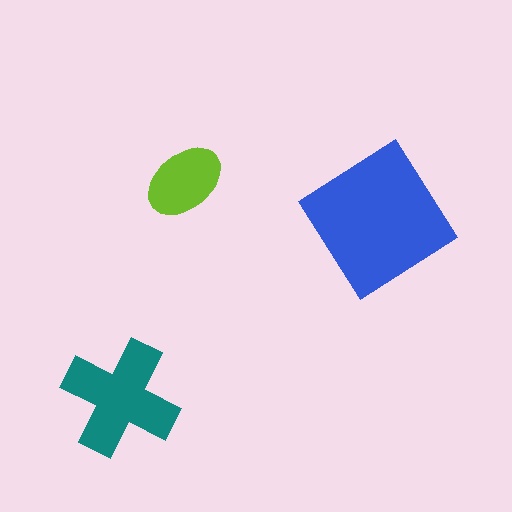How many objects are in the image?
There are 3 objects in the image.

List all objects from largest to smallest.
The blue diamond, the teal cross, the lime ellipse.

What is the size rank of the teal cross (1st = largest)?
2nd.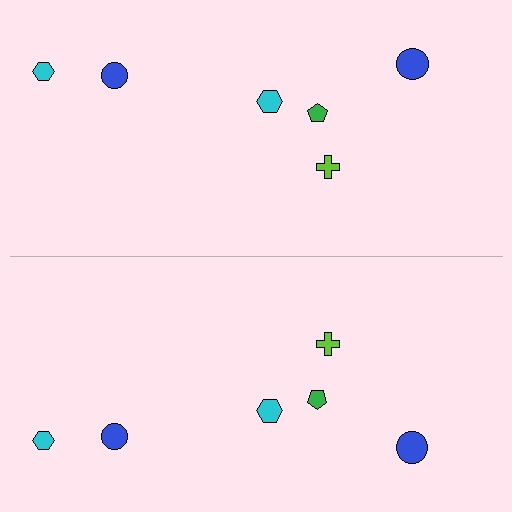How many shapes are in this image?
There are 12 shapes in this image.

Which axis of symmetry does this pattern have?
The pattern has a horizontal axis of symmetry running through the center of the image.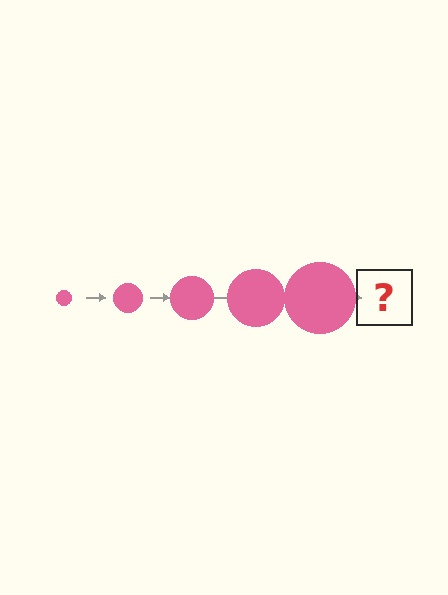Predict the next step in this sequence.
The next step is a pink circle, larger than the previous one.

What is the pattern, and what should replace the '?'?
The pattern is that the circle gets progressively larger each step. The '?' should be a pink circle, larger than the previous one.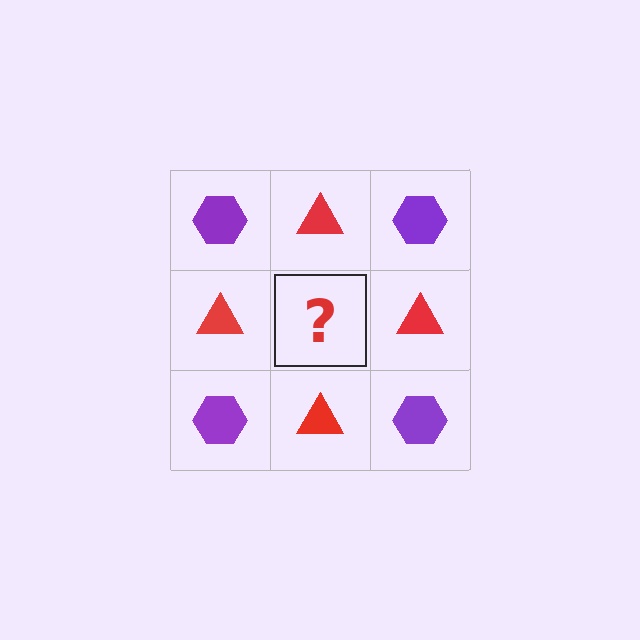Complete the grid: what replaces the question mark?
The question mark should be replaced with a purple hexagon.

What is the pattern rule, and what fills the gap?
The rule is that it alternates purple hexagon and red triangle in a checkerboard pattern. The gap should be filled with a purple hexagon.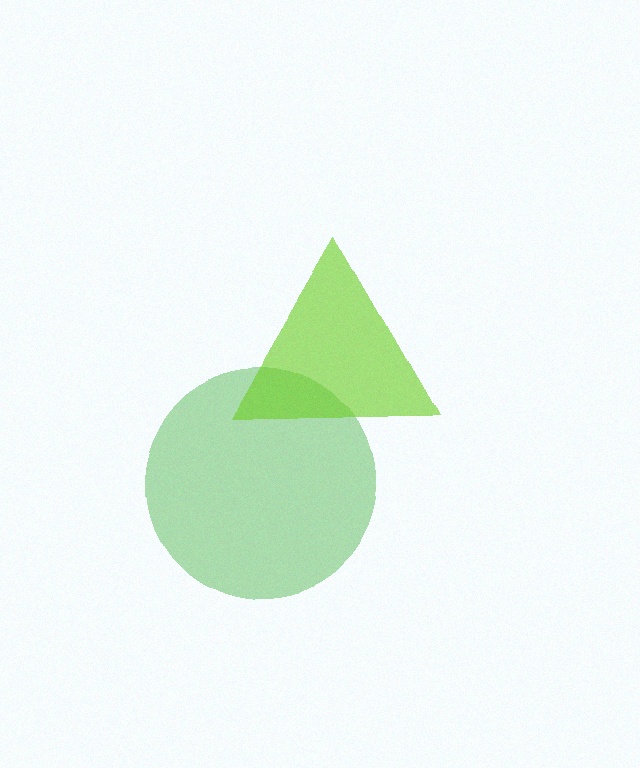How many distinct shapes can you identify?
There are 2 distinct shapes: a green circle, a lime triangle.